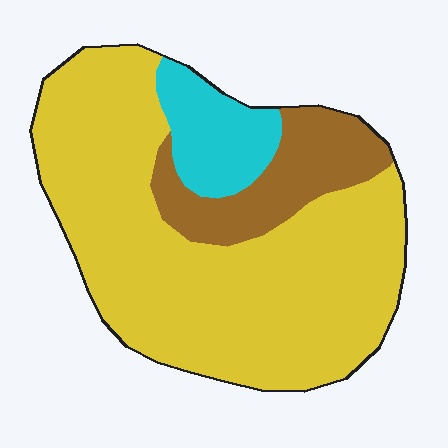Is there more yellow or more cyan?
Yellow.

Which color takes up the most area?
Yellow, at roughly 70%.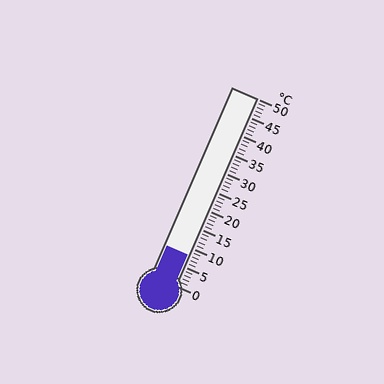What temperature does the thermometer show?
The thermometer shows approximately 8°C.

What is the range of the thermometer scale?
The thermometer scale ranges from 0°C to 50°C.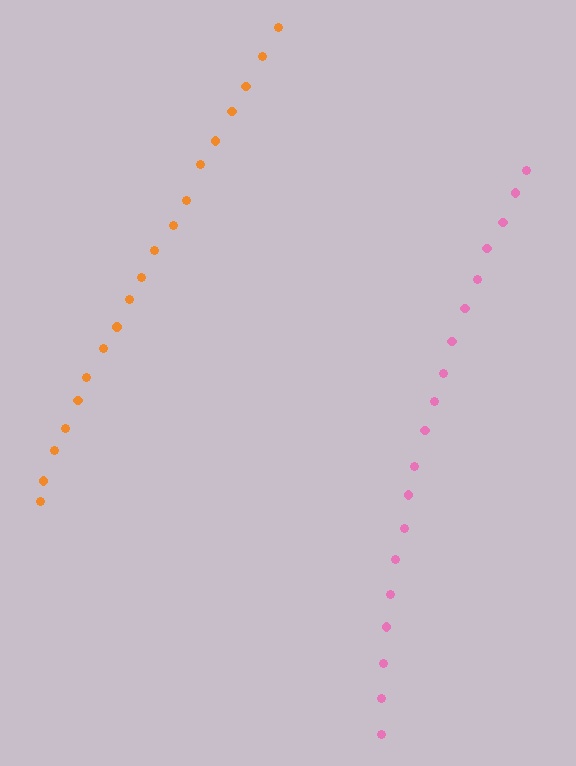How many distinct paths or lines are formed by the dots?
There are 2 distinct paths.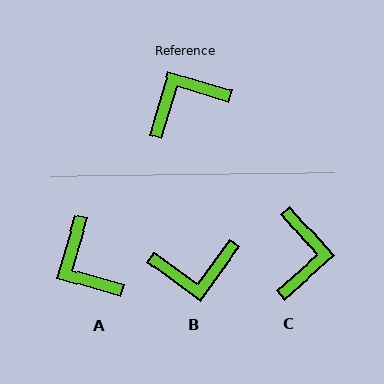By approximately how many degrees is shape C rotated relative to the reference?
Approximately 122 degrees clockwise.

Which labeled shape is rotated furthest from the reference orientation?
B, about 160 degrees away.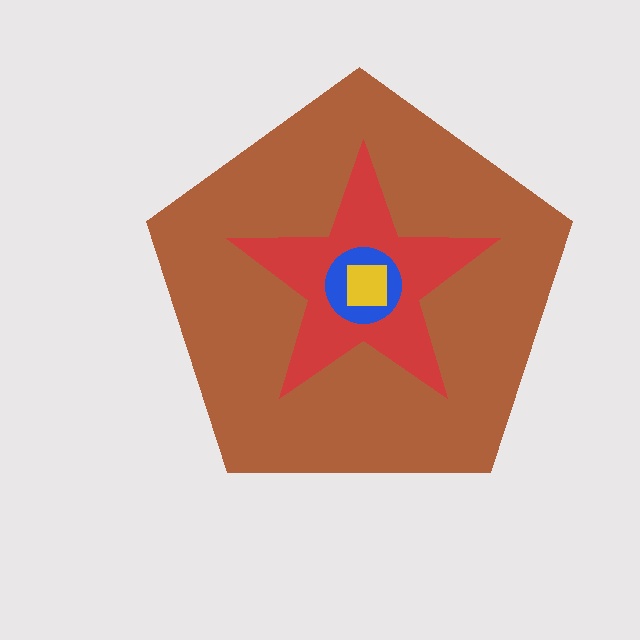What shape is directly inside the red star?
The blue circle.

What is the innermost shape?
The yellow square.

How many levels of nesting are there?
4.